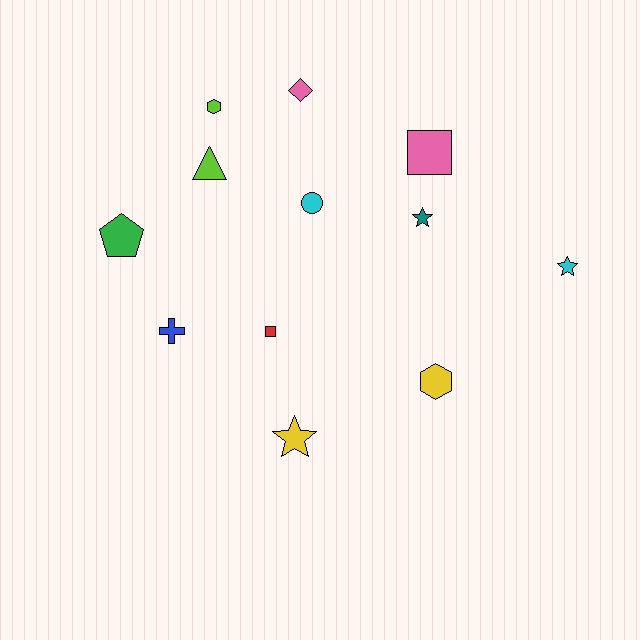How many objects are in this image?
There are 12 objects.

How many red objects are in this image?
There is 1 red object.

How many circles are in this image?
There is 1 circle.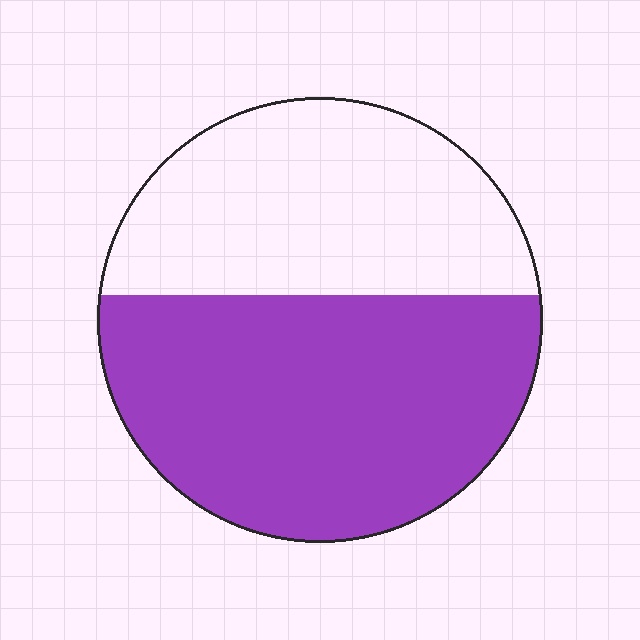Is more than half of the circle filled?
Yes.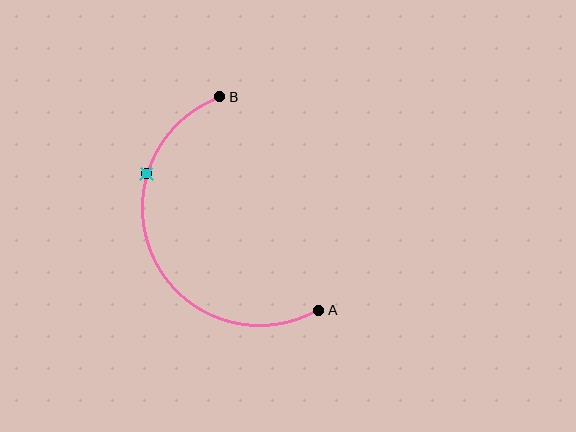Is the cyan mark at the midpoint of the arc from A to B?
No. The cyan mark lies on the arc but is closer to endpoint B. The arc midpoint would be at the point on the curve equidistant along the arc from both A and B.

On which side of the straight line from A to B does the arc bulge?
The arc bulges to the left of the straight line connecting A and B.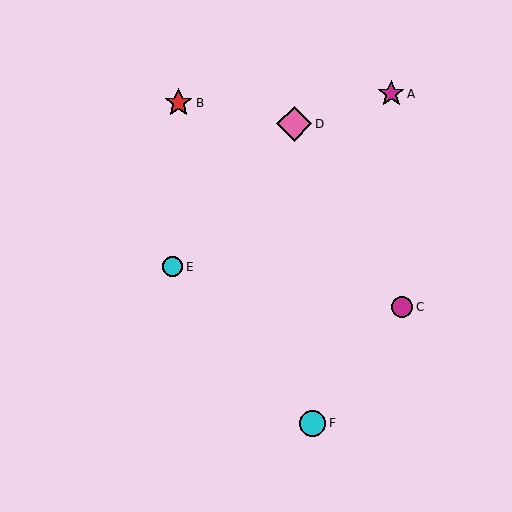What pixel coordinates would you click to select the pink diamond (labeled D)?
Click at (294, 124) to select the pink diamond D.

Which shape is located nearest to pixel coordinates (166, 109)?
The red star (labeled B) at (178, 103) is nearest to that location.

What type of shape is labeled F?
Shape F is a cyan circle.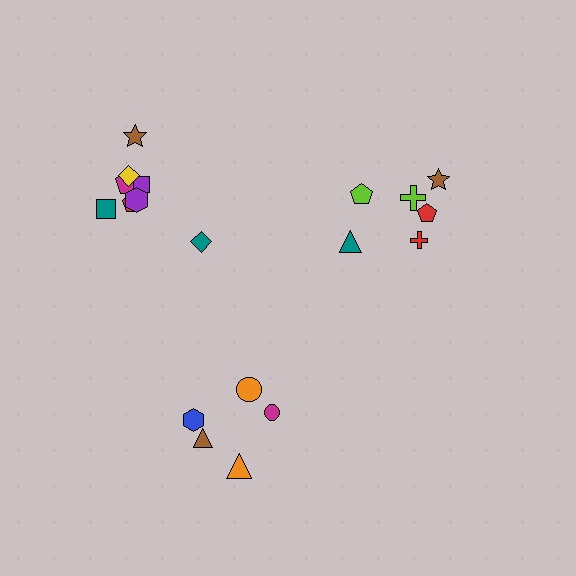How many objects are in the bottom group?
There are 5 objects.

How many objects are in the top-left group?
There are 8 objects.